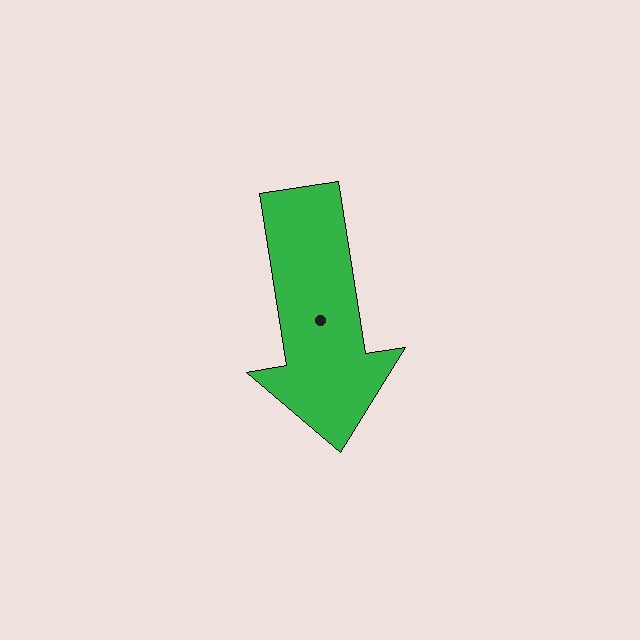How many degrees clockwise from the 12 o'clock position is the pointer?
Approximately 171 degrees.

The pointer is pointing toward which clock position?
Roughly 6 o'clock.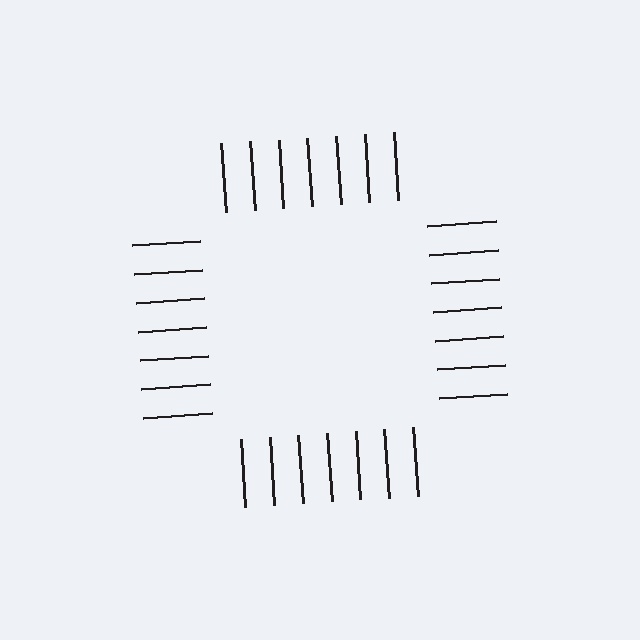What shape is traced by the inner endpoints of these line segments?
An illusory square — the line segments terminate on its edges but no continuous stroke is drawn.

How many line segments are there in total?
28 — 7 along each of the 4 edges.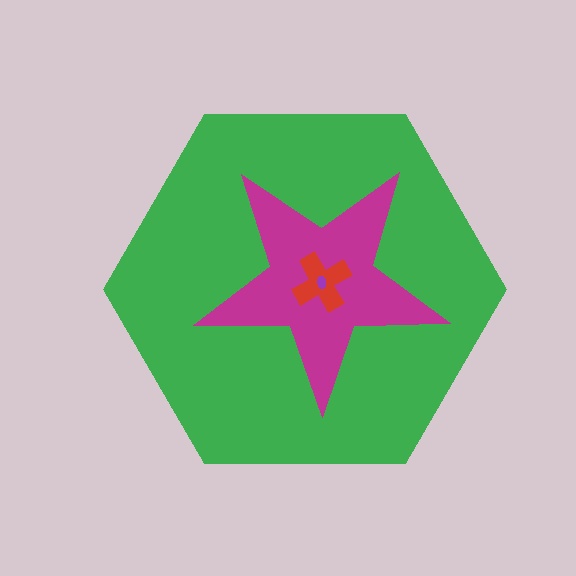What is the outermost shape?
The green hexagon.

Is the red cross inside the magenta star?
Yes.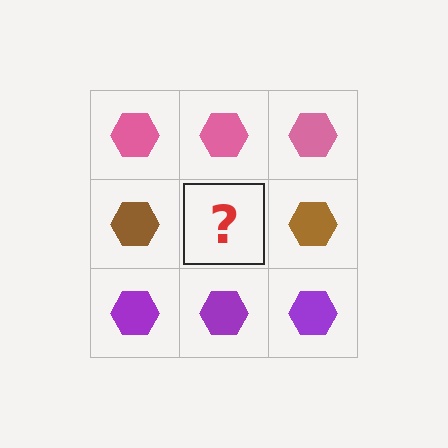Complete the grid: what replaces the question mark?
The question mark should be replaced with a brown hexagon.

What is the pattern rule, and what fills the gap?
The rule is that each row has a consistent color. The gap should be filled with a brown hexagon.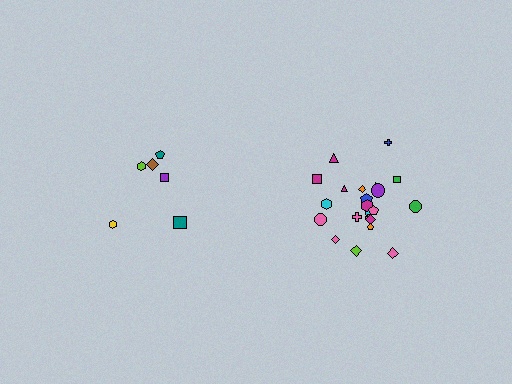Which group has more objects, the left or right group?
The right group.